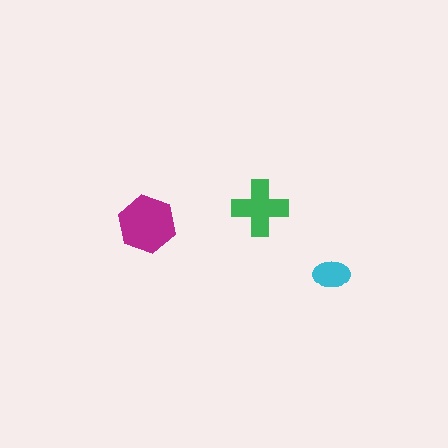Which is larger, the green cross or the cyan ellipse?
The green cross.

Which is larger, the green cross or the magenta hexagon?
The magenta hexagon.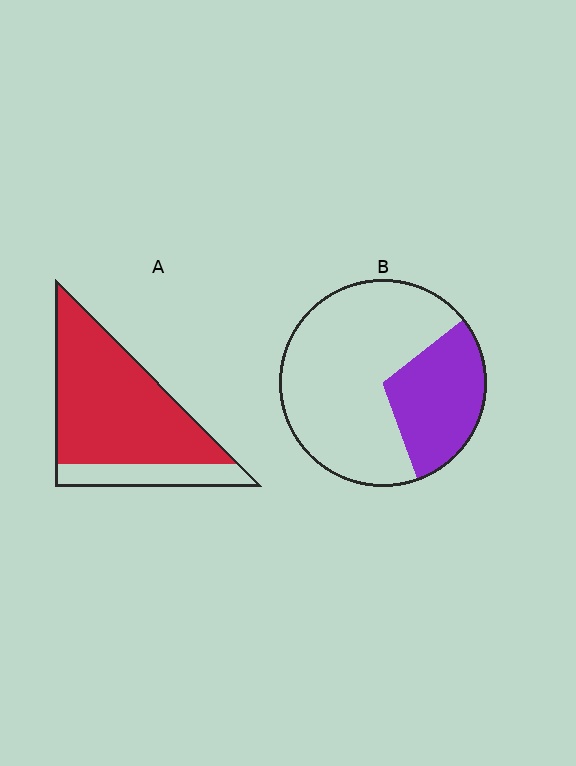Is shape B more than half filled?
No.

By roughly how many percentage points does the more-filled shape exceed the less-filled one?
By roughly 50 percentage points (A over B).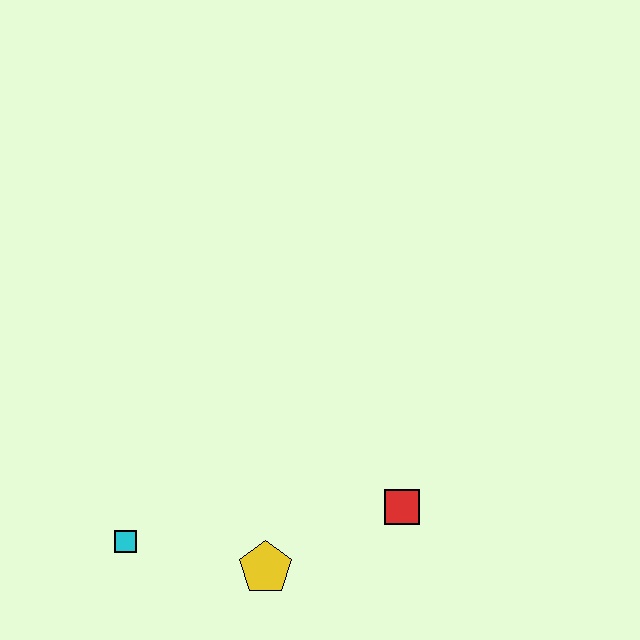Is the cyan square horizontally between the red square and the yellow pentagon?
No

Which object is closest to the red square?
The yellow pentagon is closest to the red square.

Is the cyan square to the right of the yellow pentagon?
No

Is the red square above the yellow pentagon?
Yes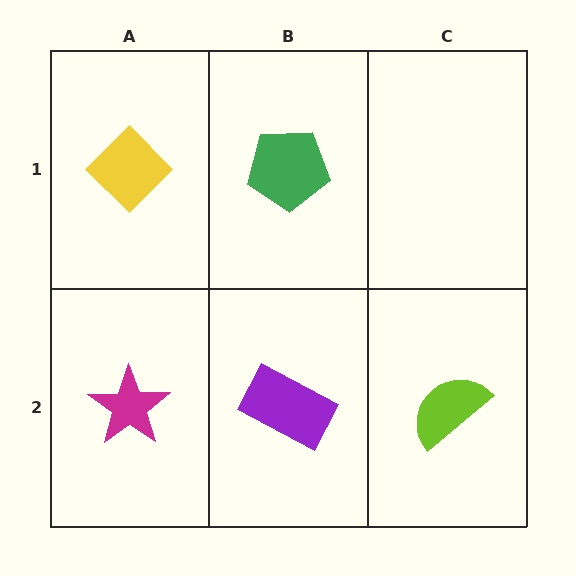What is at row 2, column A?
A magenta star.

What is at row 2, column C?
A lime semicircle.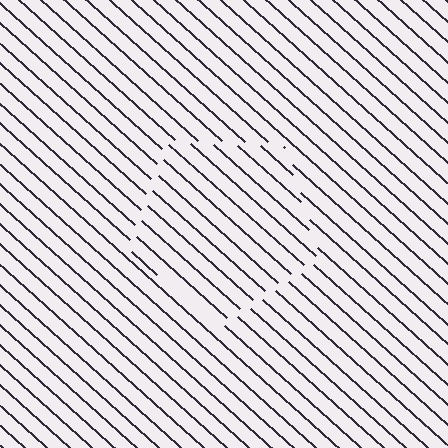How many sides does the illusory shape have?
5 sides — the line-ends trace a pentagon.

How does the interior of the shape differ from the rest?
The interior of the shape contains the same grating, shifted by half a period — the contour is defined by the phase discontinuity where line-ends from the inner and outer gratings abut.